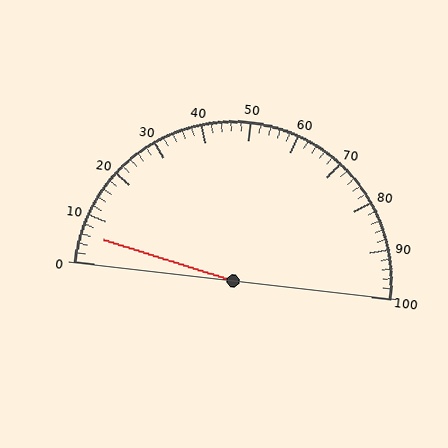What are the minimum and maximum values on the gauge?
The gauge ranges from 0 to 100.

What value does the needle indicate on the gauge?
The needle indicates approximately 6.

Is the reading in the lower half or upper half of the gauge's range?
The reading is in the lower half of the range (0 to 100).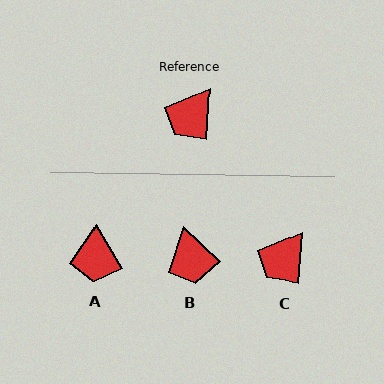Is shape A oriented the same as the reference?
No, it is off by about 34 degrees.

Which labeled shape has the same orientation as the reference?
C.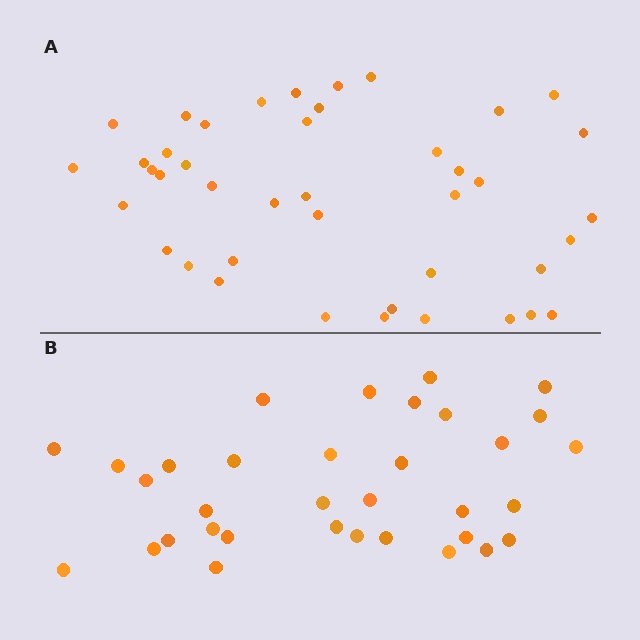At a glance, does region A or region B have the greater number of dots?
Region A (the top region) has more dots.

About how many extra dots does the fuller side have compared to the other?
Region A has roughly 8 or so more dots than region B.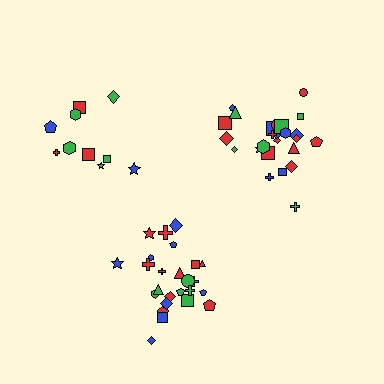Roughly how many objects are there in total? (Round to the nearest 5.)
Roughly 60 objects in total.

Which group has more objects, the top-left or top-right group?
The top-right group.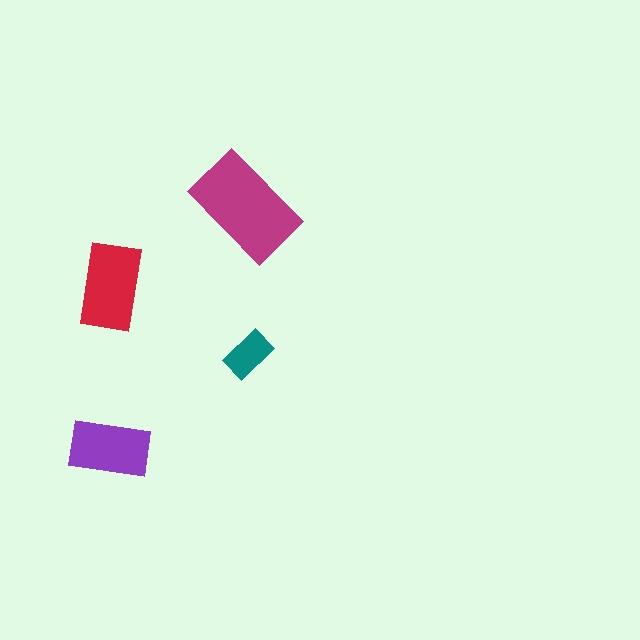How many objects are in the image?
There are 4 objects in the image.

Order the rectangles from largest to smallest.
the magenta one, the red one, the purple one, the teal one.